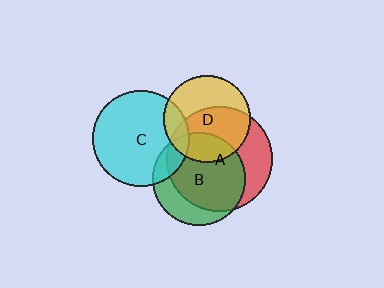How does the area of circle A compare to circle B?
Approximately 1.3 times.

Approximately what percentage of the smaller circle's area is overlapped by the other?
Approximately 55%.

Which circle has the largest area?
Circle A (red).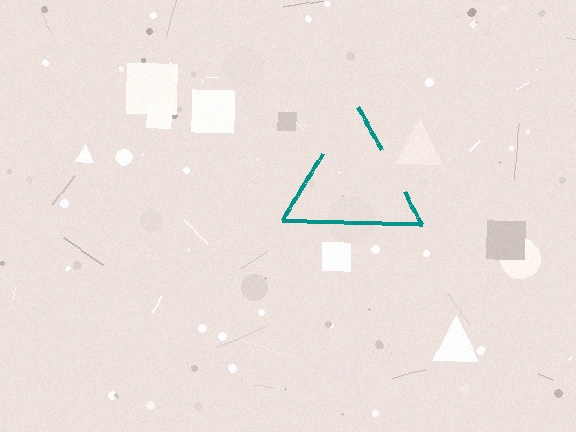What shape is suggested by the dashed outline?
The dashed outline suggests a triangle.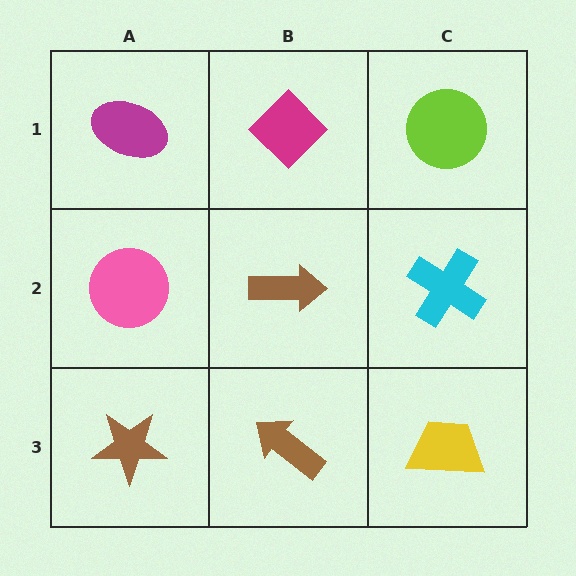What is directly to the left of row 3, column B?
A brown star.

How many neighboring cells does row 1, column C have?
2.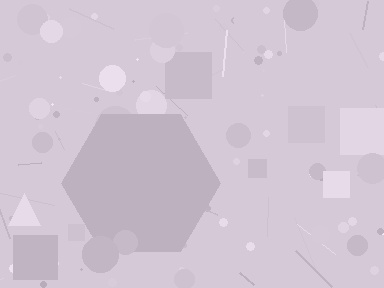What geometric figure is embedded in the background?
A hexagon is embedded in the background.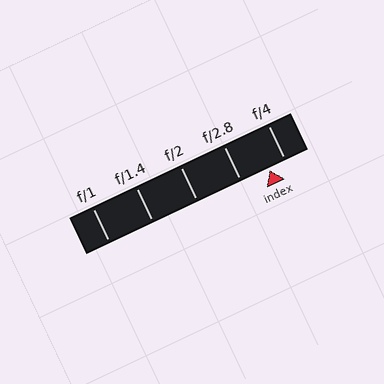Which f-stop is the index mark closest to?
The index mark is closest to f/4.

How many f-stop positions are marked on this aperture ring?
There are 5 f-stop positions marked.